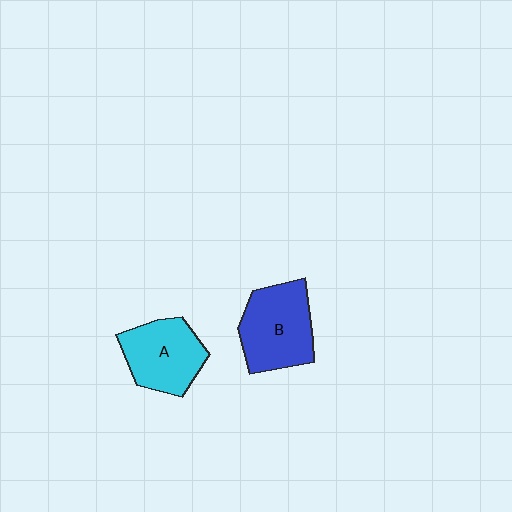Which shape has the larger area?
Shape B (blue).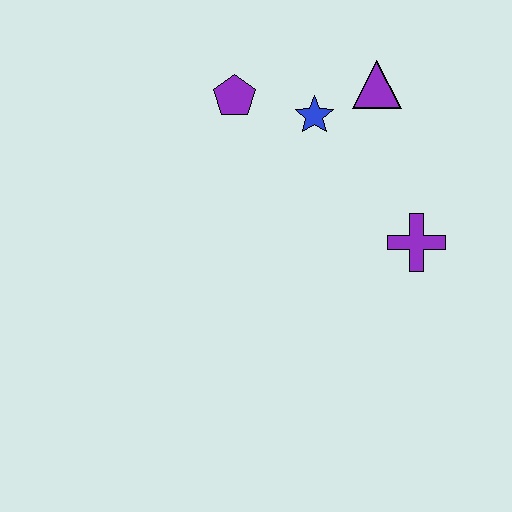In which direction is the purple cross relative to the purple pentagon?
The purple cross is to the right of the purple pentagon.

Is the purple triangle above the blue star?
Yes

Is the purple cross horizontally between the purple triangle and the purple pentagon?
No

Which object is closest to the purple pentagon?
The blue star is closest to the purple pentagon.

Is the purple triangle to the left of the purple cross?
Yes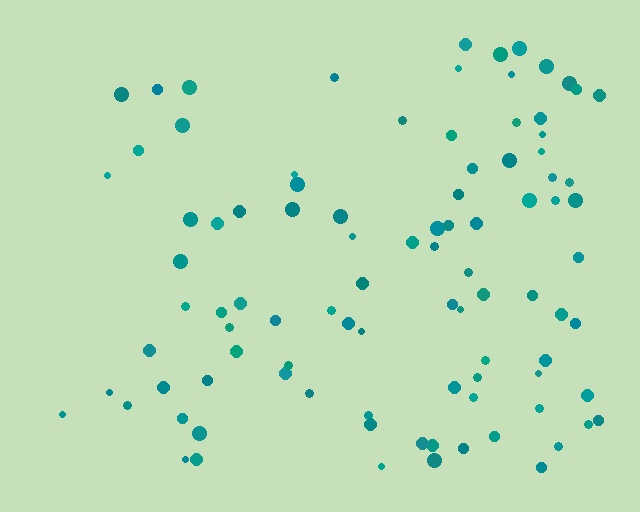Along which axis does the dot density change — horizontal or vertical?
Horizontal.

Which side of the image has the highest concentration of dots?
The right.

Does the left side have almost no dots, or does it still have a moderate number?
Still a moderate number, just noticeably fewer than the right.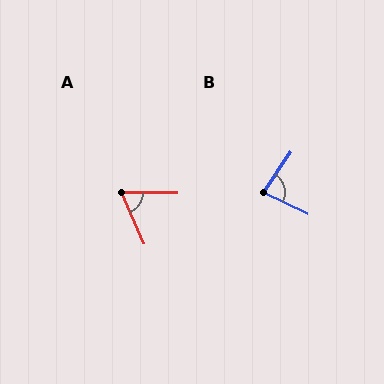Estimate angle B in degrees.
Approximately 82 degrees.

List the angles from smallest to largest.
A (65°), B (82°).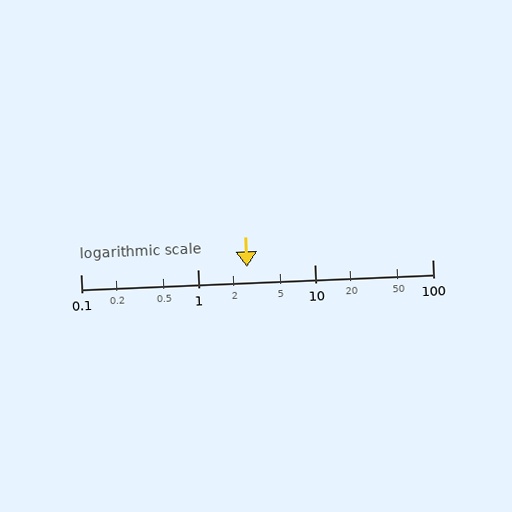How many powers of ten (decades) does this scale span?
The scale spans 3 decades, from 0.1 to 100.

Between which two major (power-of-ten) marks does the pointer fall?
The pointer is between 1 and 10.